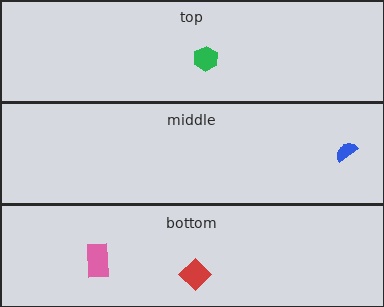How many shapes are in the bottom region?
2.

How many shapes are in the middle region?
1.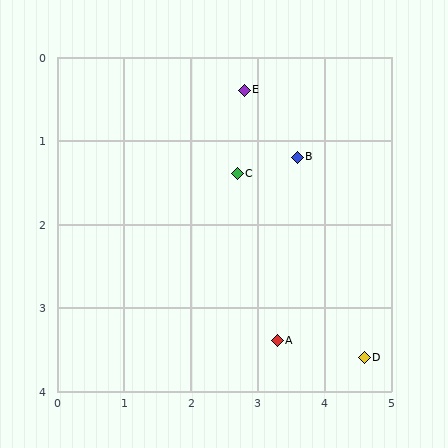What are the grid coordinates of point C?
Point C is at approximately (2.7, 1.4).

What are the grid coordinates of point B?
Point B is at approximately (3.6, 1.2).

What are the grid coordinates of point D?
Point D is at approximately (4.6, 3.6).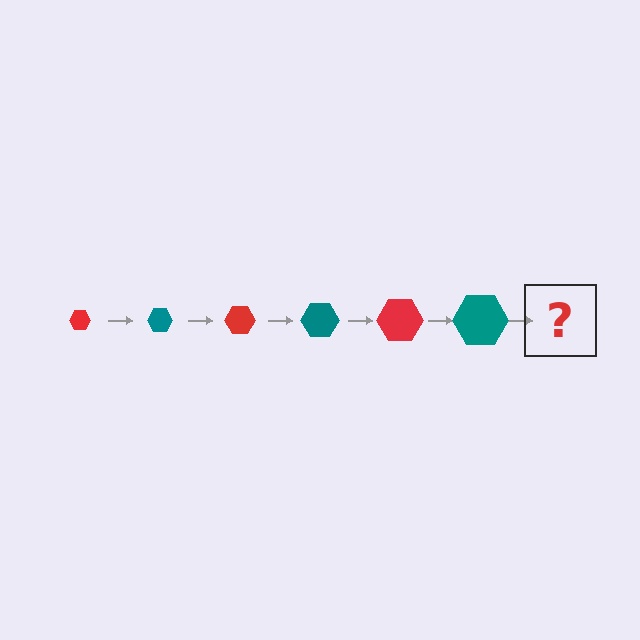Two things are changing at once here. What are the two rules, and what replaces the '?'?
The two rules are that the hexagon grows larger each step and the color cycles through red and teal. The '?' should be a red hexagon, larger than the previous one.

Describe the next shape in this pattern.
It should be a red hexagon, larger than the previous one.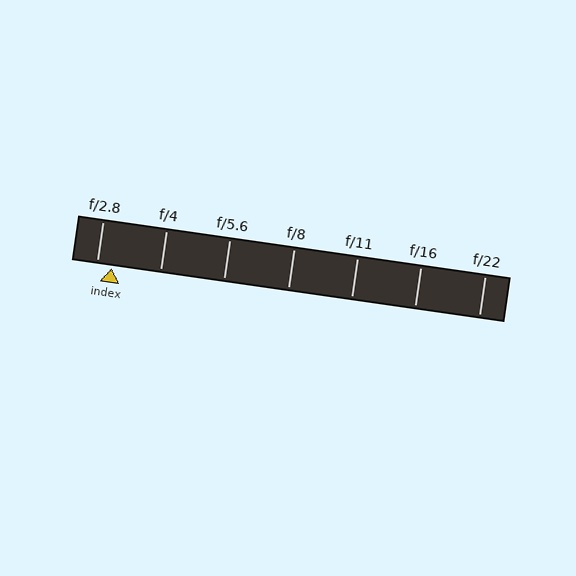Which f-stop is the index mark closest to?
The index mark is closest to f/2.8.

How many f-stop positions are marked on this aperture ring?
There are 7 f-stop positions marked.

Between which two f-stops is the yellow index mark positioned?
The index mark is between f/2.8 and f/4.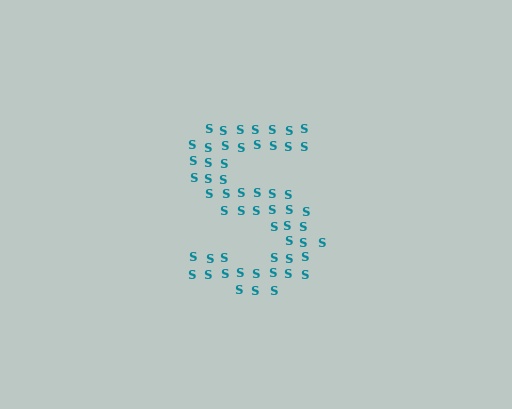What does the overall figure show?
The overall figure shows the letter S.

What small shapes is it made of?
It is made of small letter S's.